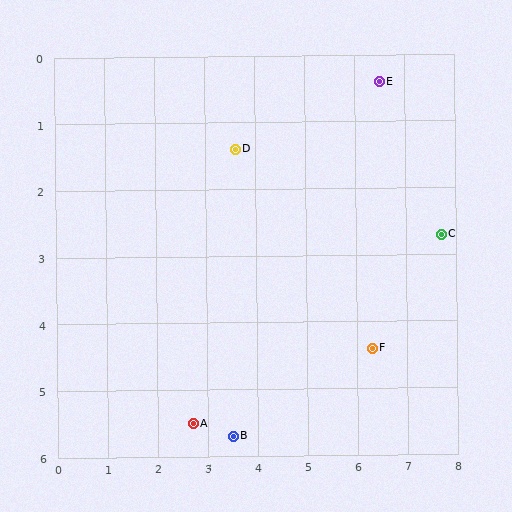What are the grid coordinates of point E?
Point E is at approximately (6.5, 0.4).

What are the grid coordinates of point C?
Point C is at approximately (7.7, 2.7).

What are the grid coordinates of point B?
Point B is at approximately (3.5, 5.7).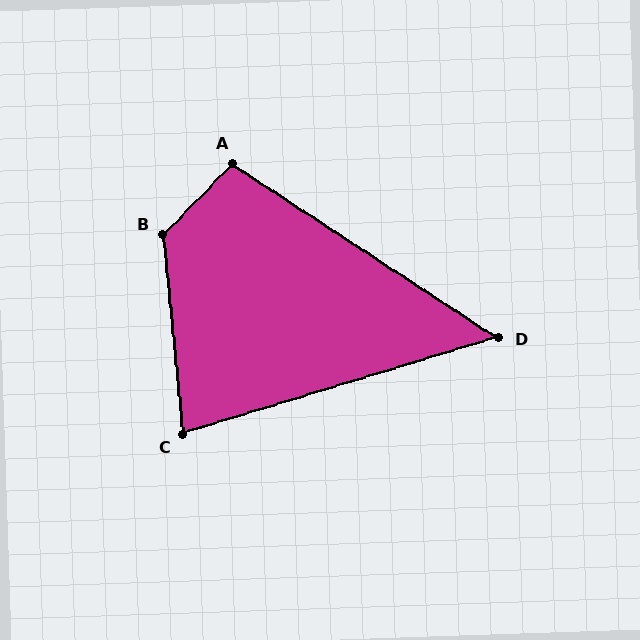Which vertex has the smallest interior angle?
D, at approximately 50 degrees.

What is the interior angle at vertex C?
Approximately 79 degrees (acute).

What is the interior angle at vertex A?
Approximately 101 degrees (obtuse).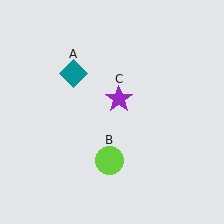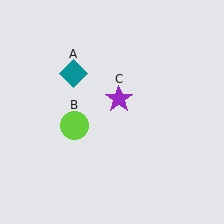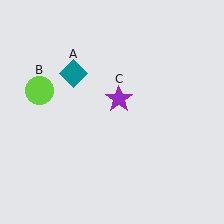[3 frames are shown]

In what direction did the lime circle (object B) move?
The lime circle (object B) moved up and to the left.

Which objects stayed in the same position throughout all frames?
Teal diamond (object A) and purple star (object C) remained stationary.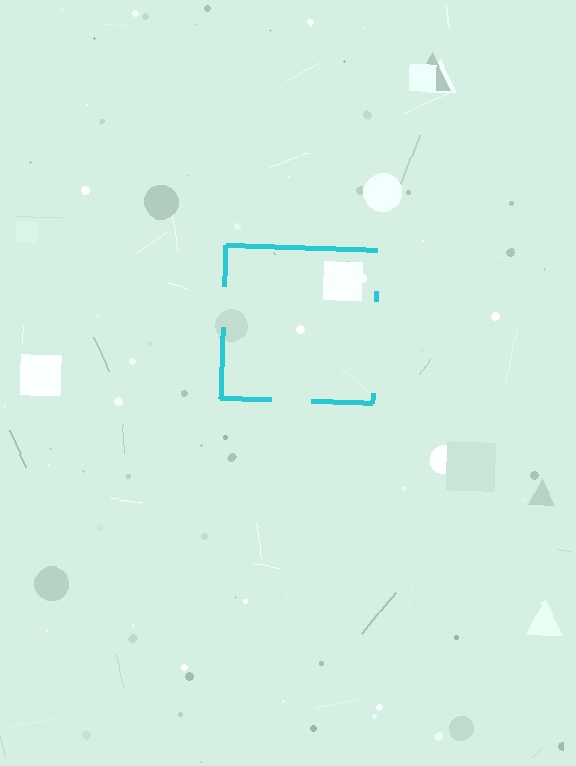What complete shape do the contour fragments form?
The contour fragments form a square.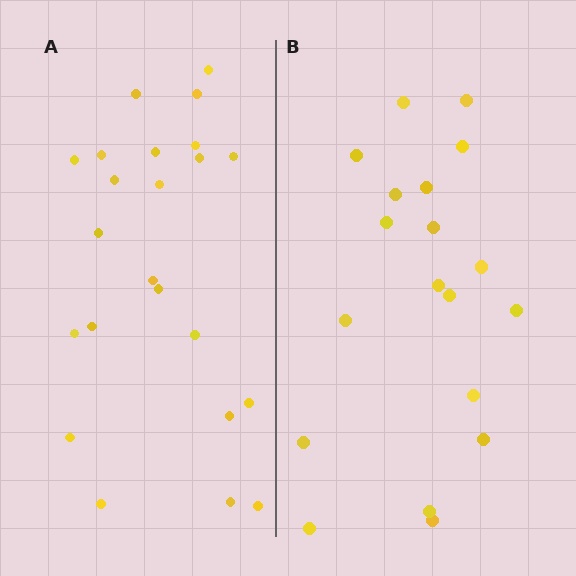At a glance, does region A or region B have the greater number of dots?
Region A (the left region) has more dots.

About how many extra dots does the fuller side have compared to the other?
Region A has about 4 more dots than region B.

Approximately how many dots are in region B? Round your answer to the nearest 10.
About 20 dots. (The exact count is 19, which rounds to 20.)